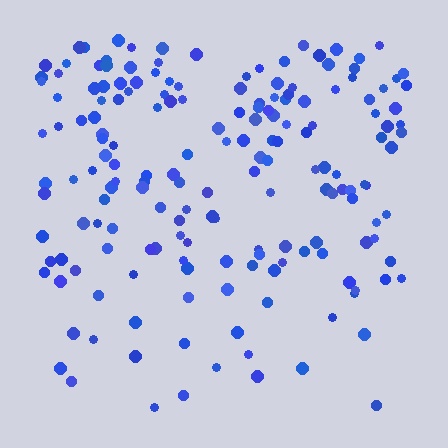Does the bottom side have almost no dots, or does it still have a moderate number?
Still a moderate number, just noticeably fewer than the top.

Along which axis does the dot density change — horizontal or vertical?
Vertical.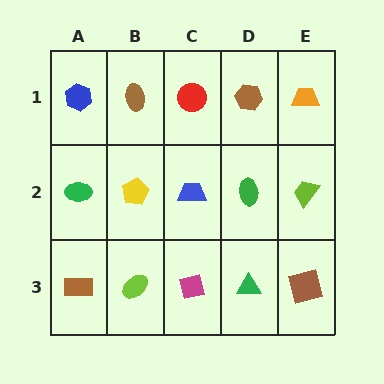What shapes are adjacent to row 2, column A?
A blue hexagon (row 1, column A), a brown rectangle (row 3, column A), a yellow pentagon (row 2, column B).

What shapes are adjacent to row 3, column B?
A yellow pentagon (row 2, column B), a brown rectangle (row 3, column A), a magenta square (row 3, column C).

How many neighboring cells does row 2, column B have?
4.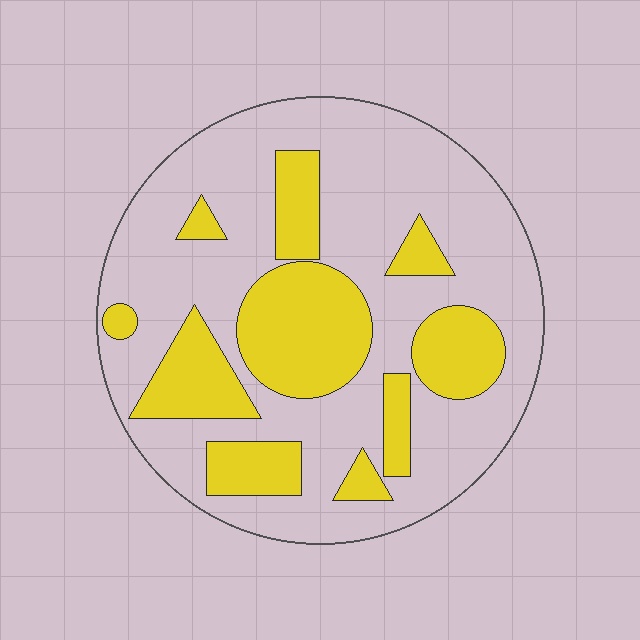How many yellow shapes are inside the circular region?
10.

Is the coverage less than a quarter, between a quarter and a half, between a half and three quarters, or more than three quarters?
Between a quarter and a half.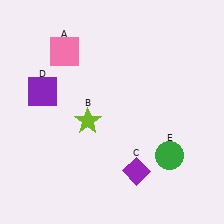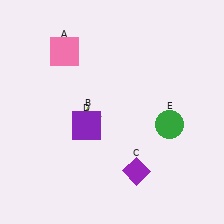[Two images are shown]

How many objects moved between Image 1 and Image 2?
2 objects moved between the two images.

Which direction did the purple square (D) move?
The purple square (D) moved right.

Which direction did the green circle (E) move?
The green circle (E) moved up.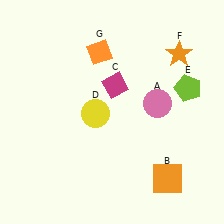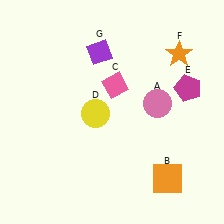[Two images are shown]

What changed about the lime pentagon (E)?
In Image 1, E is lime. In Image 2, it changed to magenta.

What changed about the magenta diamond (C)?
In Image 1, C is magenta. In Image 2, it changed to pink.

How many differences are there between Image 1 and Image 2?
There are 3 differences between the two images.